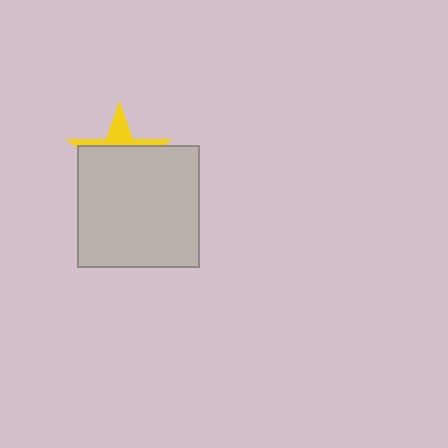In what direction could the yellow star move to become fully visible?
The yellow star could move up. That would shift it out from behind the light gray square entirely.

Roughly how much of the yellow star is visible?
A small part of it is visible (roughly 30%).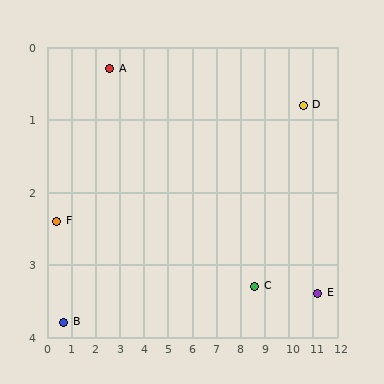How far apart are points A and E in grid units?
Points A and E are about 9.1 grid units apart.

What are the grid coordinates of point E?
Point E is at approximately (11.2, 3.4).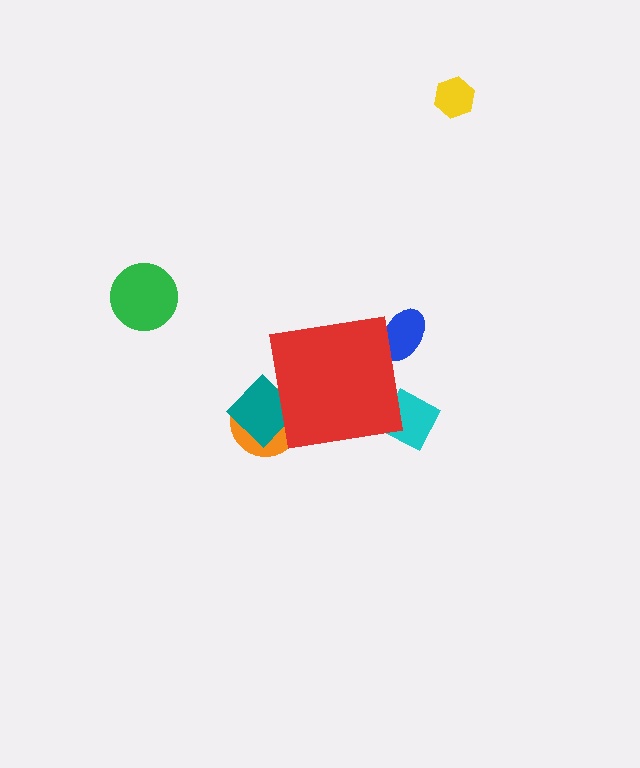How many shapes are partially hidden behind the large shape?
4 shapes are partially hidden.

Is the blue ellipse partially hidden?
Yes, the blue ellipse is partially hidden behind the red square.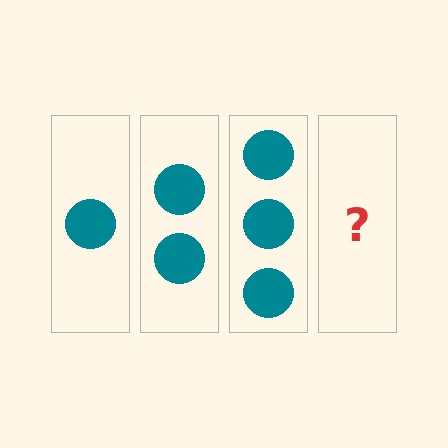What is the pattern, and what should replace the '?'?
The pattern is that each step adds one more circle. The '?' should be 4 circles.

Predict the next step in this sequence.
The next step is 4 circles.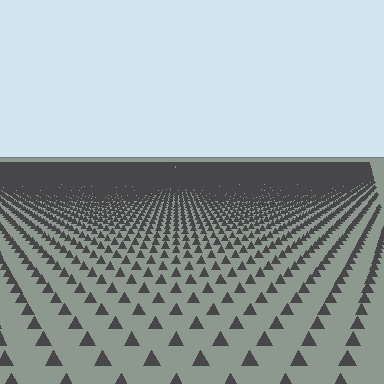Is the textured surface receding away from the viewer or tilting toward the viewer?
The surface is receding away from the viewer. Texture elements get smaller and denser toward the top.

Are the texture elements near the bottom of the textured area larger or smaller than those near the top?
Larger. Near the bottom, elements are closer to the viewer and appear at a bigger on-screen size.